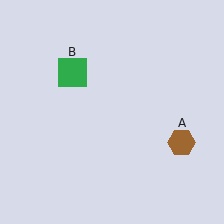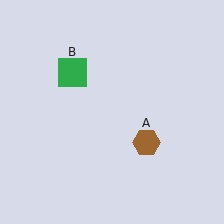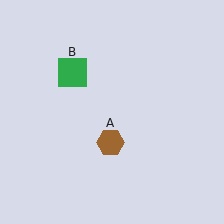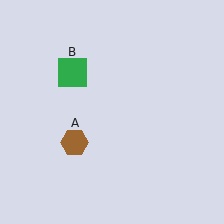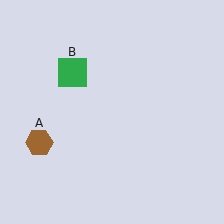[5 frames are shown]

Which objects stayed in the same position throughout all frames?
Green square (object B) remained stationary.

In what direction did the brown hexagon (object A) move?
The brown hexagon (object A) moved left.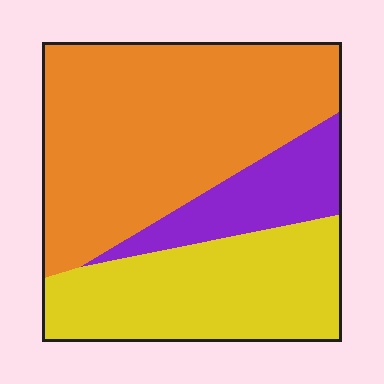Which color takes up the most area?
Orange, at roughly 50%.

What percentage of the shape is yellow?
Yellow covers roughly 30% of the shape.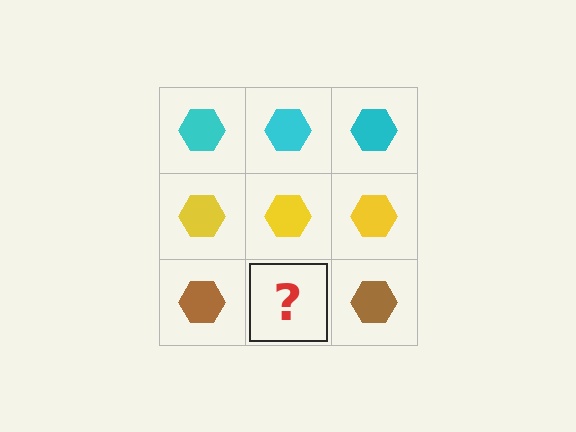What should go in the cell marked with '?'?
The missing cell should contain a brown hexagon.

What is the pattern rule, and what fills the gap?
The rule is that each row has a consistent color. The gap should be filled with a brown hexagon.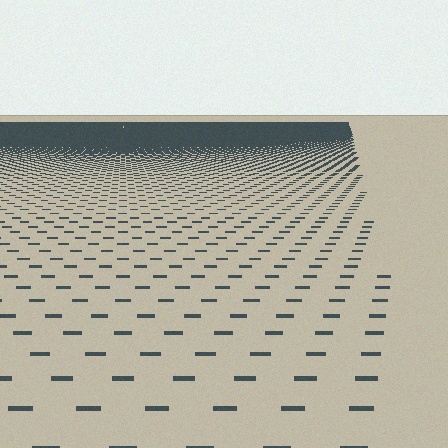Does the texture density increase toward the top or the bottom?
Density increases toward the top.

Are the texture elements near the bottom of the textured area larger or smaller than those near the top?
Larger. Near the bottom, elements are closer to the viewer and appear at a bigger on-screen size.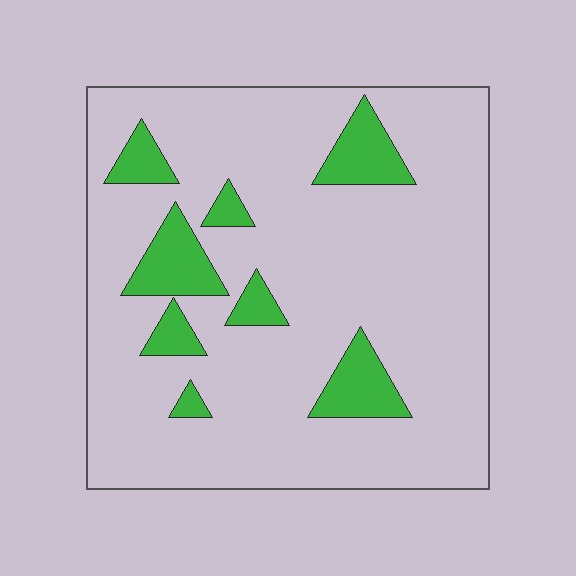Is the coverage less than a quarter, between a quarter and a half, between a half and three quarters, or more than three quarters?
Less than a quarter.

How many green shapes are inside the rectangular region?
8.